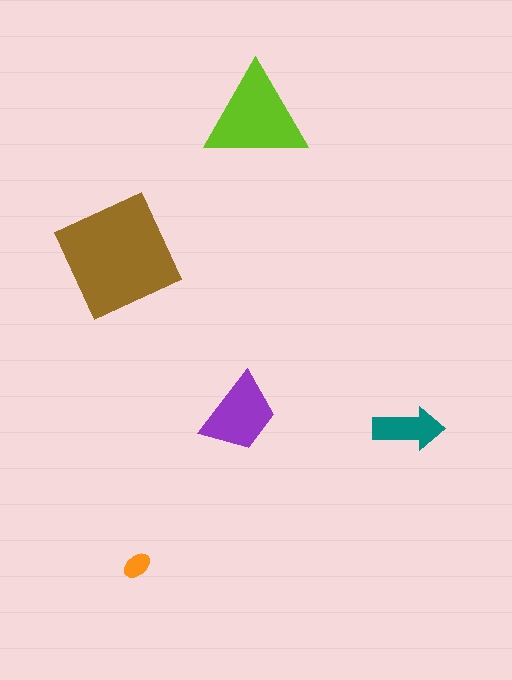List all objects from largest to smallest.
The brown square, the lime triangle, the purple trapezoid, the teal arrow, the orange ellipse.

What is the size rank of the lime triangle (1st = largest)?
2nd.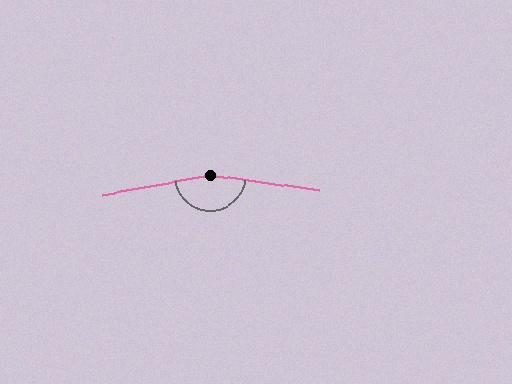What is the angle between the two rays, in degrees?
Approximately 161 degrees.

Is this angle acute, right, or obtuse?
It is obtuse.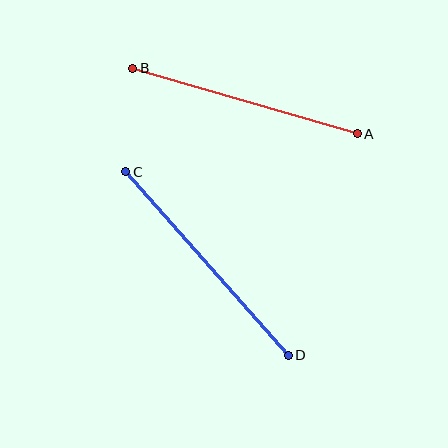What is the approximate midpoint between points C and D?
The midpoint is at approximately (207, 264) pixels.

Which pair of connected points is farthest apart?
Points C and D are farthest apart.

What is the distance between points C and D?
The distance is approximately 245 pixels.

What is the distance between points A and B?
The distance is approximately 234 pixels.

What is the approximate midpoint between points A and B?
The midpoint is at approximately (245, 101) pixels.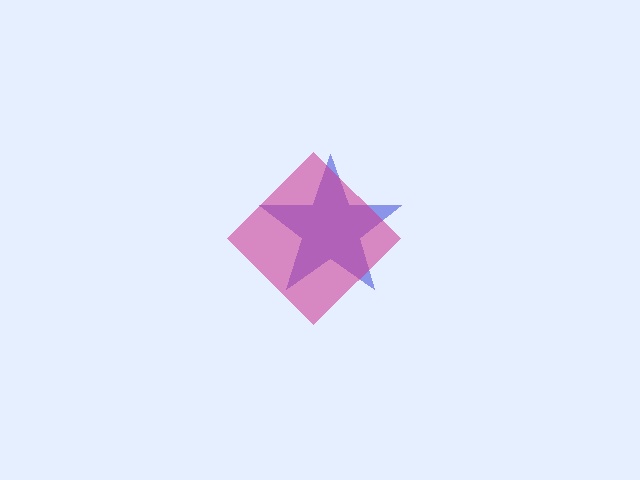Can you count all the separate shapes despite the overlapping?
Yes, there are 2 separate shapes.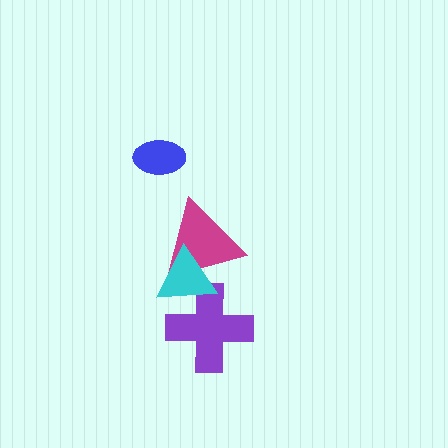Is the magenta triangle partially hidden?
Yes, it is partially covered by another shape.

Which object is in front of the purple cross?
The cyan triangle is in front of the purple cross.